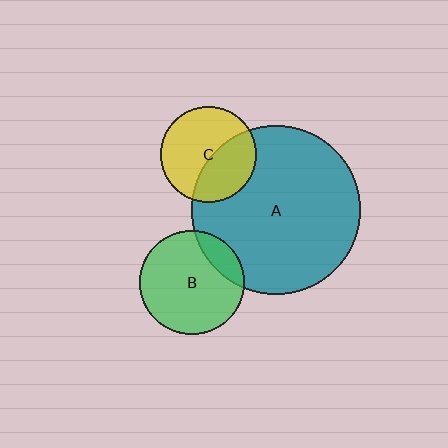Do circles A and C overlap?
Yes.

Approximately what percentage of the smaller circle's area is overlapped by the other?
Approximately 40%.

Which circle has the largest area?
Circle A (teal).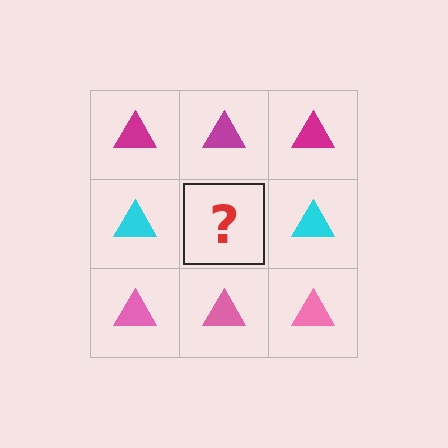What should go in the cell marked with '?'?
The missing cell should contain a cyan triangle.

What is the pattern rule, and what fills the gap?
The rule is that each row has a consistent color. The gap should be filled with a cyan triangle.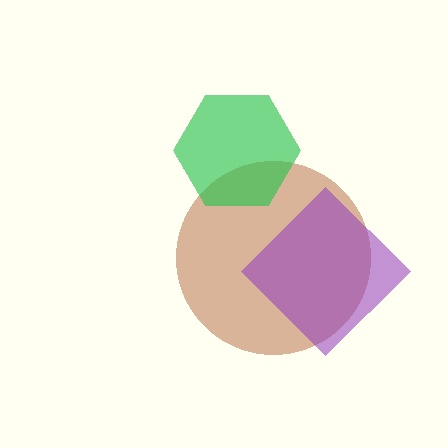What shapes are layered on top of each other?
The layered shapes are: a brown circle, a purple diamond, a green hexagon.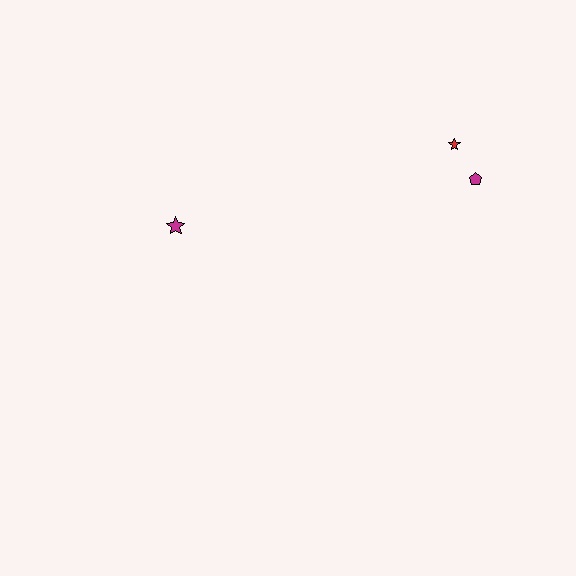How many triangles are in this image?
There are no triangles.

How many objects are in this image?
There are 3 objects.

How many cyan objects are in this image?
There are no cyan objects.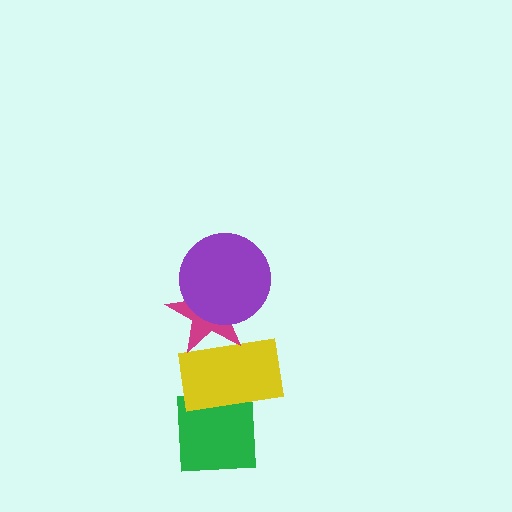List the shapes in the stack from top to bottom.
From top to bottom: the purple circle, the magenta star, the yellow rectangle, the green square.